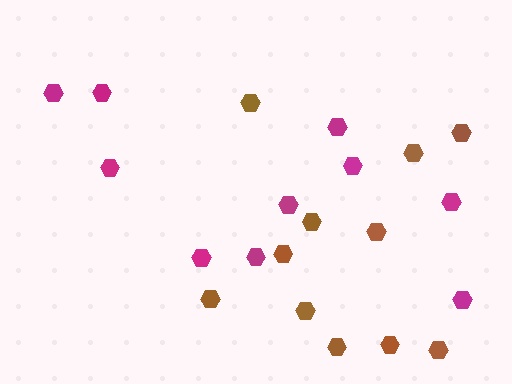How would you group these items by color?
There are 2 groups: one group of magenta hexagons (10) and one group of brown hexagons (11).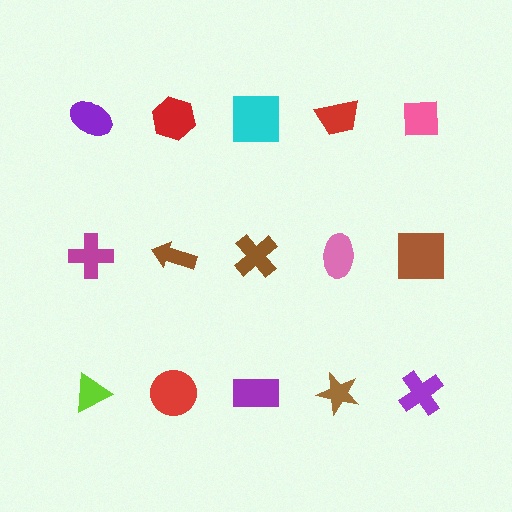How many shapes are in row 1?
5 shapes.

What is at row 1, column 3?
A cyan square.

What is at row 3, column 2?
A red circle.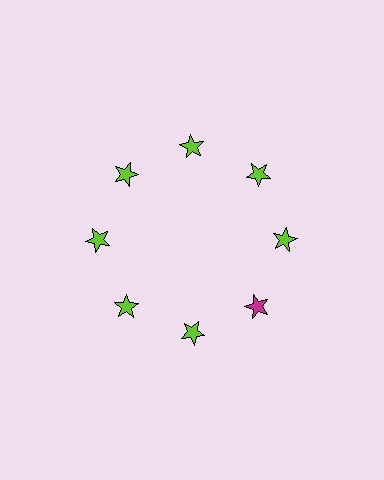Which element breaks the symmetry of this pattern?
The magenta star at roughly the 4 o'clock position breaks the symmetry. All other shapes are lime stars.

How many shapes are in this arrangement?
There are 8 shapes arranged in a ring pattern.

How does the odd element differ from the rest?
It has a different color: magenta instead of lime.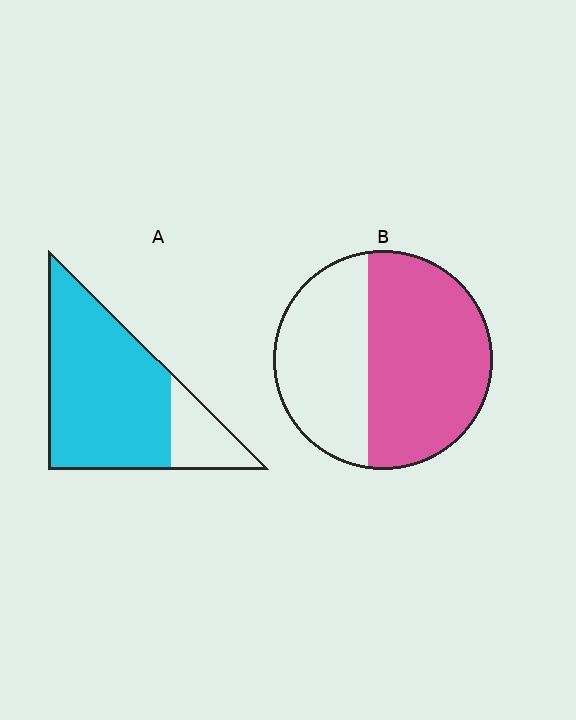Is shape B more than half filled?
Yes.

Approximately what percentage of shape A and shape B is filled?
A is approximately 80% and B is approximately 60%.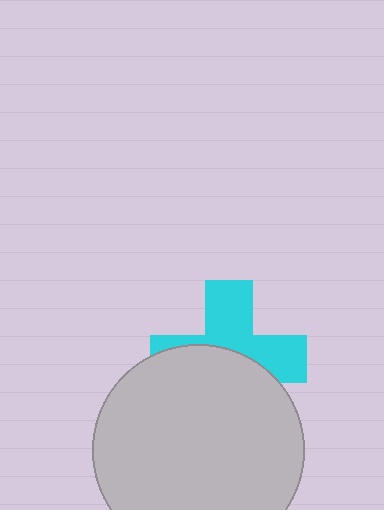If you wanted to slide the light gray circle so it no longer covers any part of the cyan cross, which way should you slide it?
Slide it down — that is the most direct way to separate the two shapes.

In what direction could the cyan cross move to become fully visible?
The cyan cross could move up. That would shift it out from behind the light gray circle entirely.